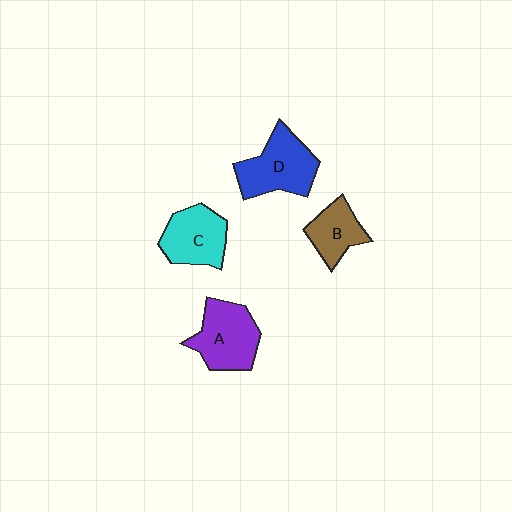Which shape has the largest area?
Shape D (blue).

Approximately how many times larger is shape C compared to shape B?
Approximately 1.3 times.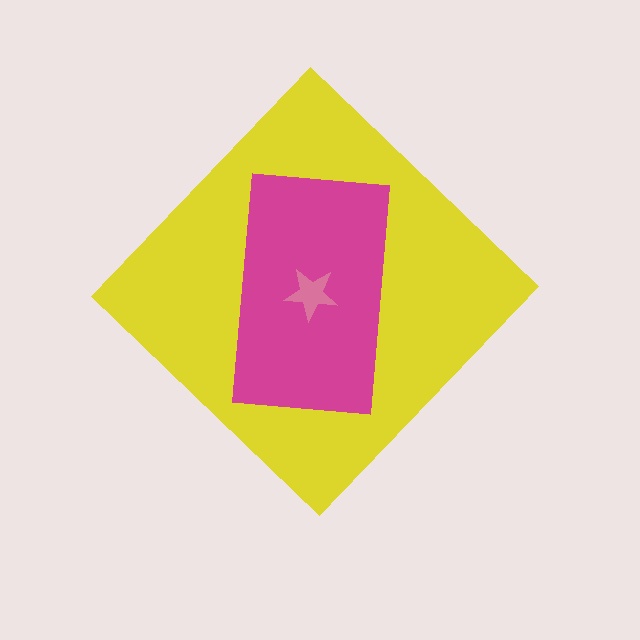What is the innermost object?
The pink star.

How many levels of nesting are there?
3.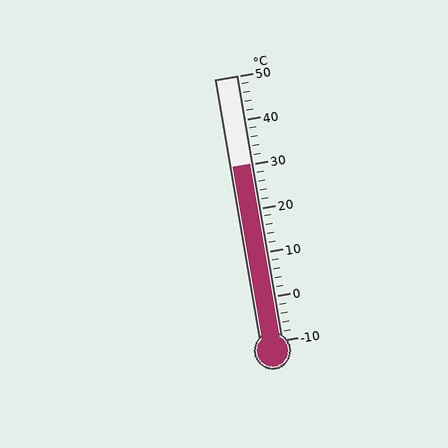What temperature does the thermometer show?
The thermometer shows approximately 30°C.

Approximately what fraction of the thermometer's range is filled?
The thermometer is filled to approximately 65% of its range.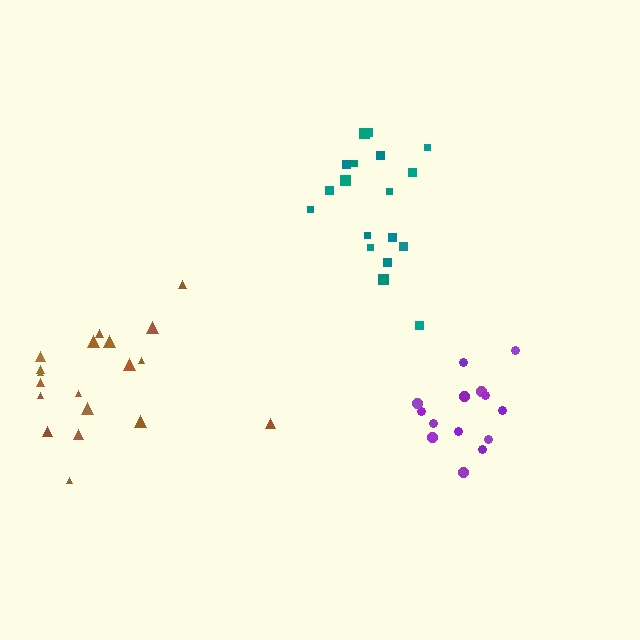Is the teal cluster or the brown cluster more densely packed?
Teal.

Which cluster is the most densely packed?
Teal.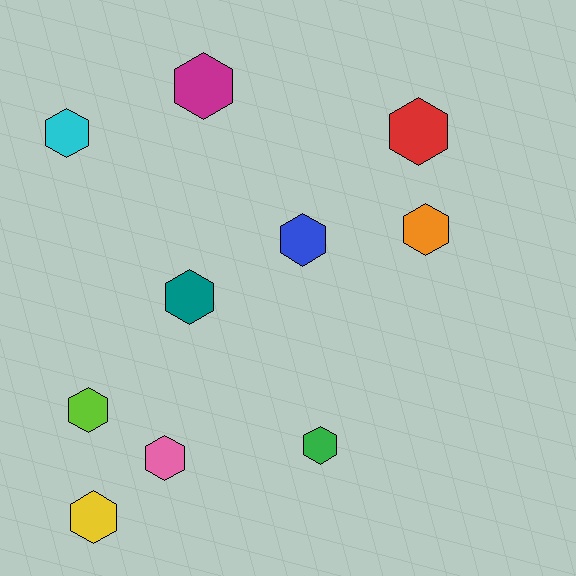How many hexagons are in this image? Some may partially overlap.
There are 10 hexagons.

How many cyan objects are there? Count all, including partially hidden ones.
There is 1 cyan object.